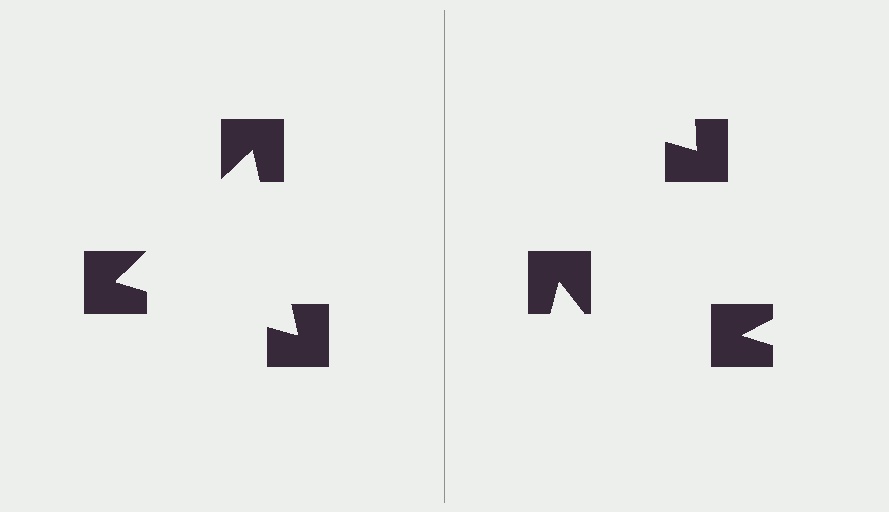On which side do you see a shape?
An illusory triangle appears on the left side. On the right side the wedge cuts are rotated, so no coherent shape forms.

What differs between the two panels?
The notched squares are positioned identically on both sides; only the wedge orientations differ. On the left they align to a triangle; on the right they are misaligned.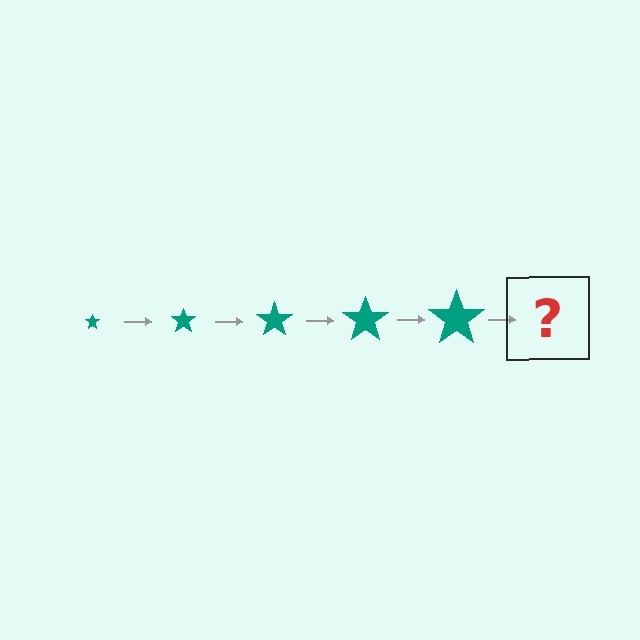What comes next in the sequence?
The next element should be a teal star, larger than the previous one.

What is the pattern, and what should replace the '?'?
The pattern is that the star gets progressively larger each step. The '?' should be a teal star, larger than the previous one.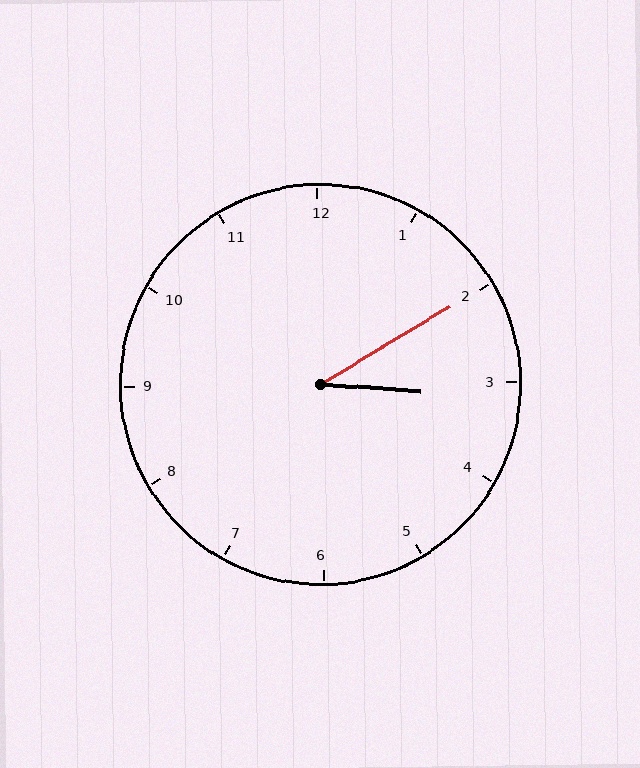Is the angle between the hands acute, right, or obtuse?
It is acute.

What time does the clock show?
3:10.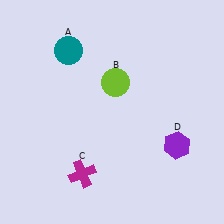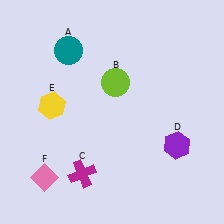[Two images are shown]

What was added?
A yellow hexagon (E), a pink diamond (F) were added in Image 2.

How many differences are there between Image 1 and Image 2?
There are 2 differences between the two images.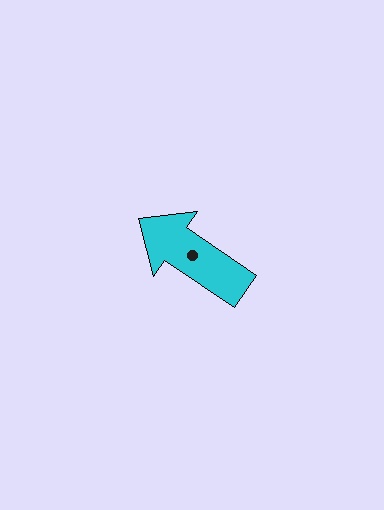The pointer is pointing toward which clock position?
Roughly 10 o'clock.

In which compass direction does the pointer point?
Northwest.